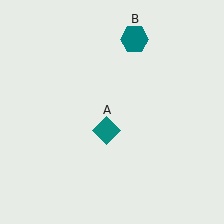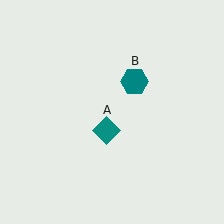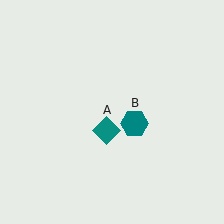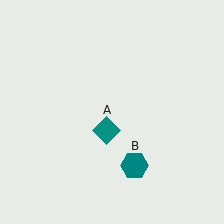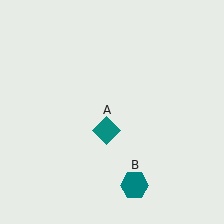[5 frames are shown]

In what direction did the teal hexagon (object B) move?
The teal hexagon (object B) moved down.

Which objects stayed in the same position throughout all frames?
Teal diamond (object A) remained stationary.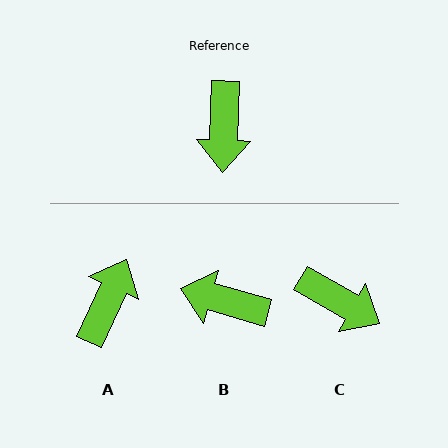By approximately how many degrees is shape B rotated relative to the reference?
Approximately 104 degrees clockwise.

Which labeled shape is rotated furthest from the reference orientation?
A, about 157 degrees away.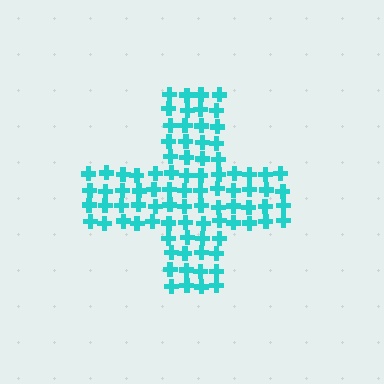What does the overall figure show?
The overall figure shows a cross.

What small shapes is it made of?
It is made of small crosses.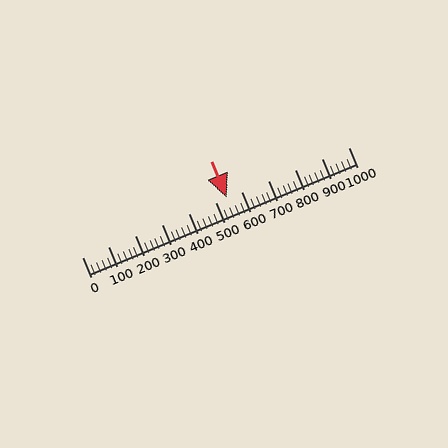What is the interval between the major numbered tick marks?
The major tick marks are spaced 100 units apart.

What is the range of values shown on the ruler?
The ruler shows values from 0 to 1000.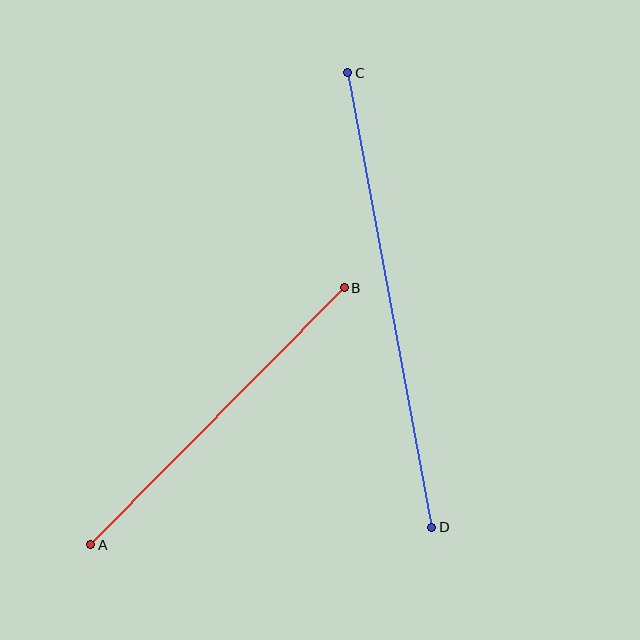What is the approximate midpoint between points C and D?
The midpoint is at approximately (390, 300) pixels.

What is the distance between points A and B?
The distance is approximately 361 pixels.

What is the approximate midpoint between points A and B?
The midpoint is at approximately (217, 416) pixels.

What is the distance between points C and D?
The distance is approximately 462 pixels.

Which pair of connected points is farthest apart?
Points C and D are farthest apart.